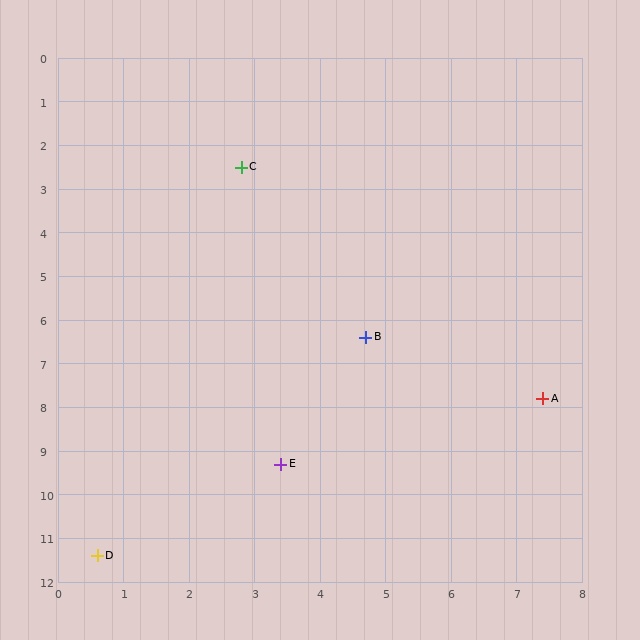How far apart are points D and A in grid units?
Points D and A are about 7.7 grid units apart.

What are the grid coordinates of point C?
Point C is at approximately (2.8, 2.5).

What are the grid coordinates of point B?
Point B is at approximately (4.7, 6.4).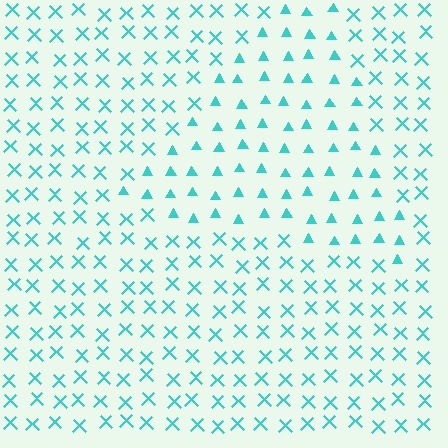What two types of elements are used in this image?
The image uses triangles inside the triangle region and X marks outside it.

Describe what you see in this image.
The image is filled with small cyan elements arranged in a uniform grid. A triangle-shaped region contains triangles, while the surrounding area contains X marks. The boundary is defined purely by the change in element shape.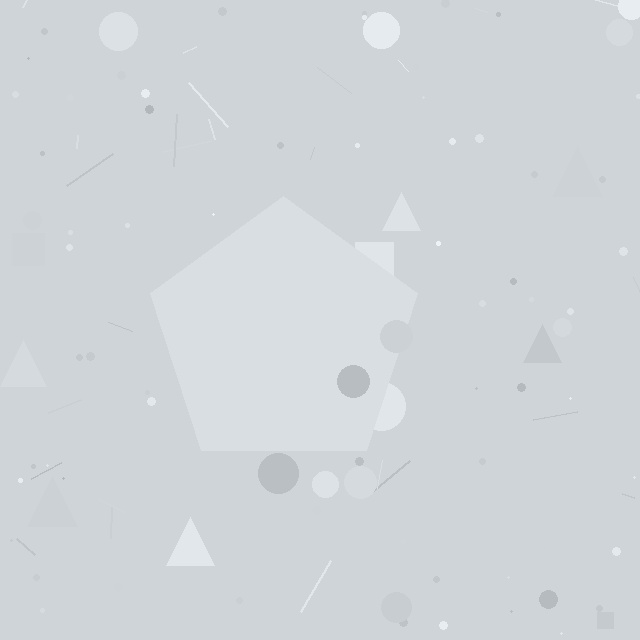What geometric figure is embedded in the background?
A pentagon is embedded in the background.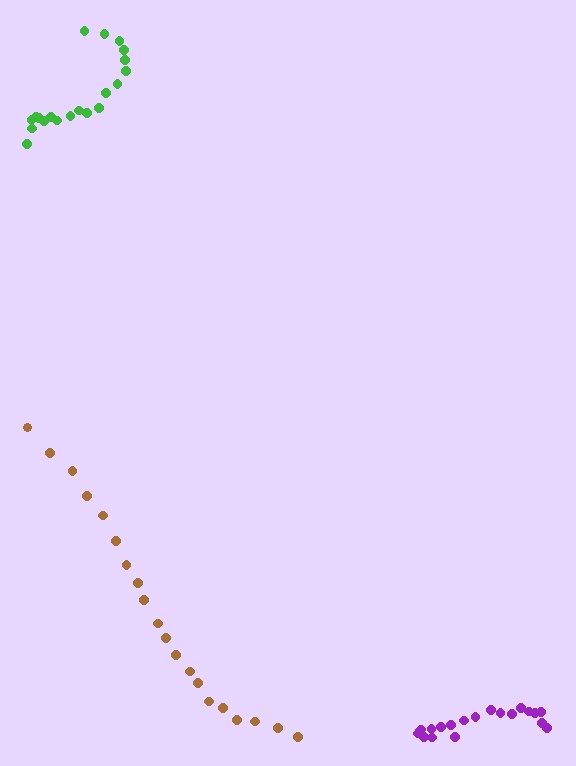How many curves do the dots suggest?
There are 3 distinct paths.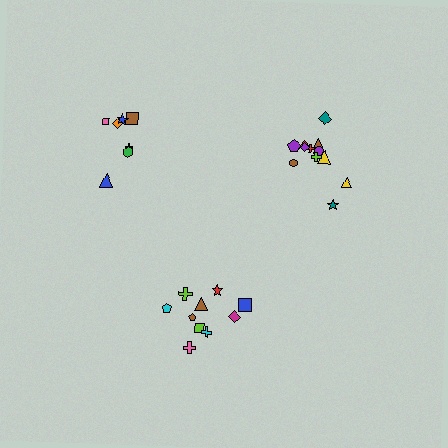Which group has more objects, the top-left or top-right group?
The top-right group.